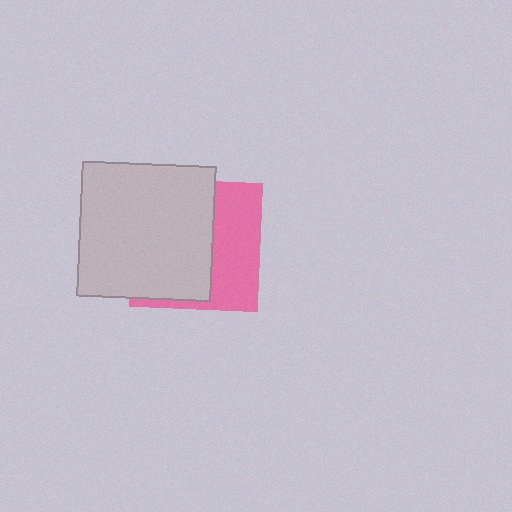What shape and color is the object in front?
The object in front is a light gray square.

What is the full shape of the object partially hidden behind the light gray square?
The partially hidden object is a pink square.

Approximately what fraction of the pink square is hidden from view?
Roughly 60% of the pink square is hidden behind the light gray square.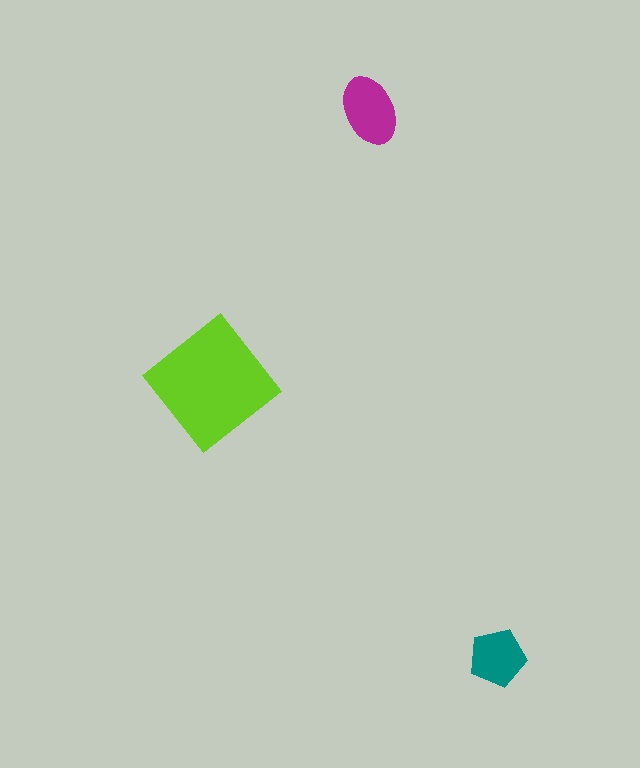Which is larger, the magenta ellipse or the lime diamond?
The lime diamond.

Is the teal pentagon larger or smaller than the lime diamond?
Smaller.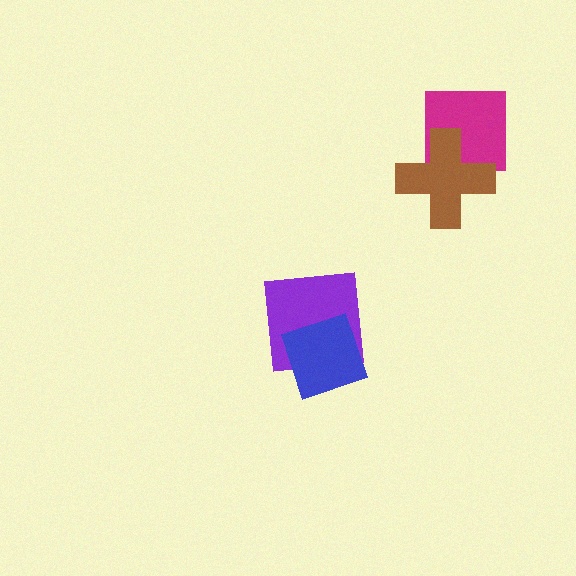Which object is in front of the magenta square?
The brown cross is in front of the magenta square.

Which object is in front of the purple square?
The blue diamond is in front of the purple square.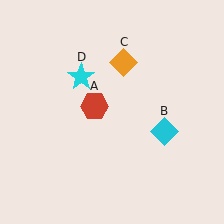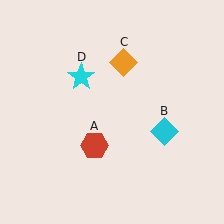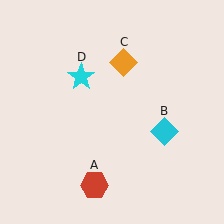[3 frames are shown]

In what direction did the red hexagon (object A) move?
The red hexagon (object A) moved down.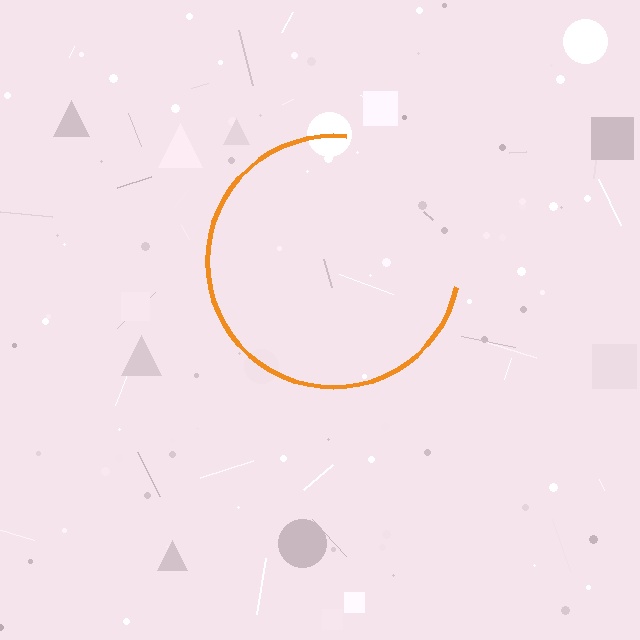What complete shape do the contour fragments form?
The contour fragments form a circle.